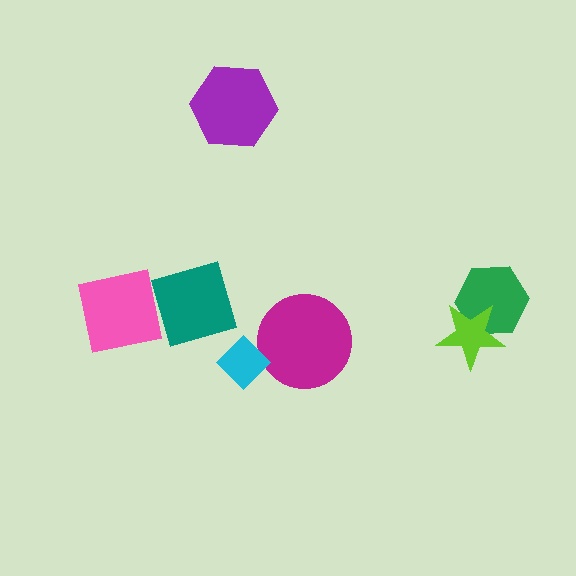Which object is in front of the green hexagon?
The lime star is in front of the green hexagon.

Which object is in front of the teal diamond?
The pink square is in front of the teal diamond.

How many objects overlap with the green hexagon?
1 object overlaps with the green hexagon.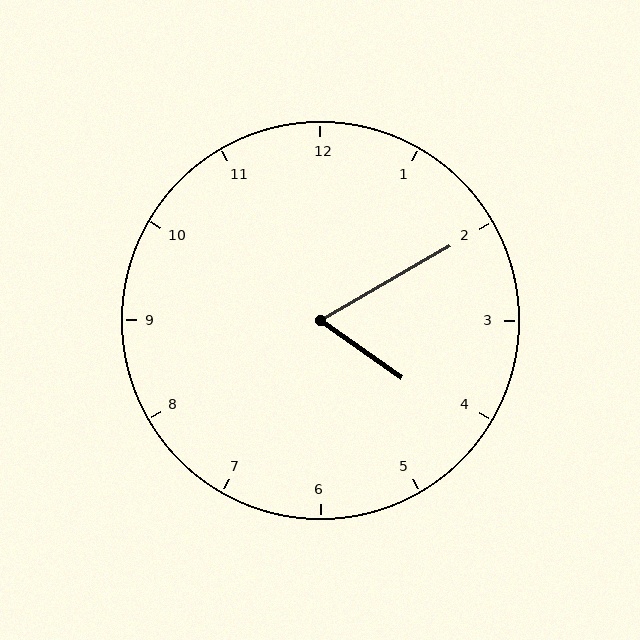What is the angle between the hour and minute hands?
Approximately 65 degrees.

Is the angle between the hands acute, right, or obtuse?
It is acute.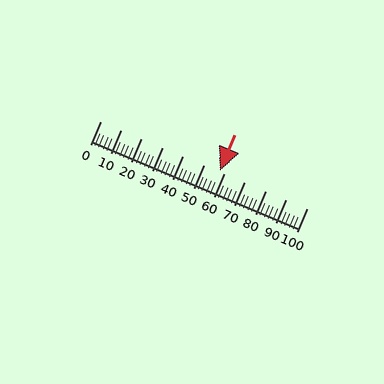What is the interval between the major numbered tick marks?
The major tick marks are spaced 10 units apart.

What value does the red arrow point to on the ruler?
The red arrow points to approximately 58.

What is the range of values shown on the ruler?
The ruler shows values from 0 to 100.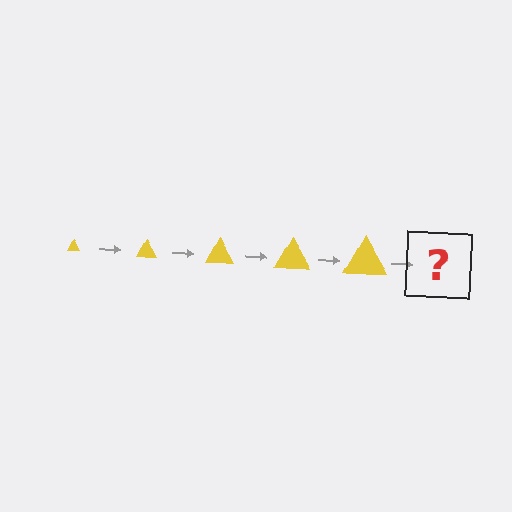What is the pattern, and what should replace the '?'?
The pattern is that the triangle gets progressively larger each step. The '?' should be a yellow triangle, larger than the previous one.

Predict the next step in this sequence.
The next step is a yellow triangle, larger than the previous one.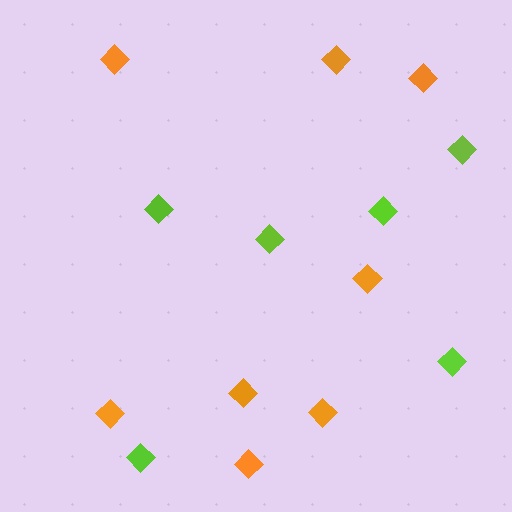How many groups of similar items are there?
There are 2 groups: one group of orange diamonds (8) and one group of lime diamonds (6).